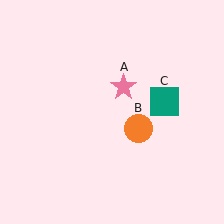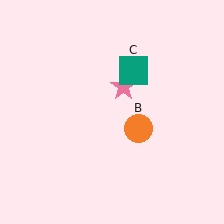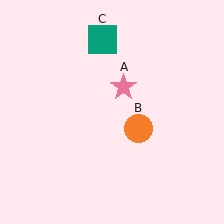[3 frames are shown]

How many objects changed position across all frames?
1 object changed position: teal square (object C).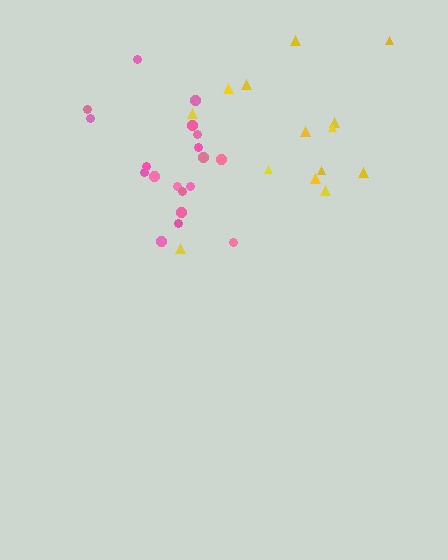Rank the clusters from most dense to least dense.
pink, yellow.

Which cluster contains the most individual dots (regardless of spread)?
Pink (19).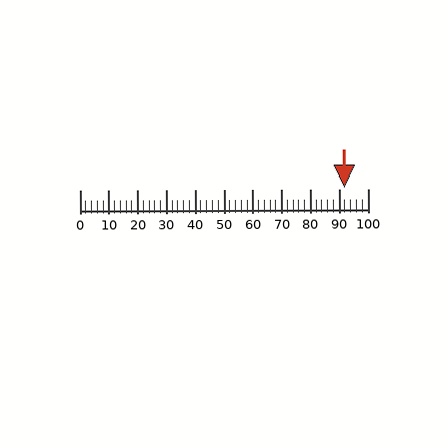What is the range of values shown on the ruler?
The ruler shows values from 0 to 100.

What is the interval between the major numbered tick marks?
The major tick marks are spaced 10 units apart.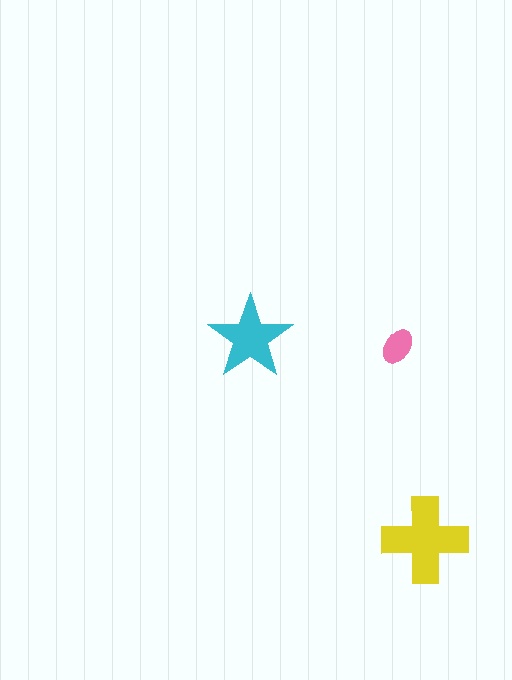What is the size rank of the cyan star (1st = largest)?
2nd.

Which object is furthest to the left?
The cyan star is leftmost.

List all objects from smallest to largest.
The pink ellipse, the cyan star, the yellow cross.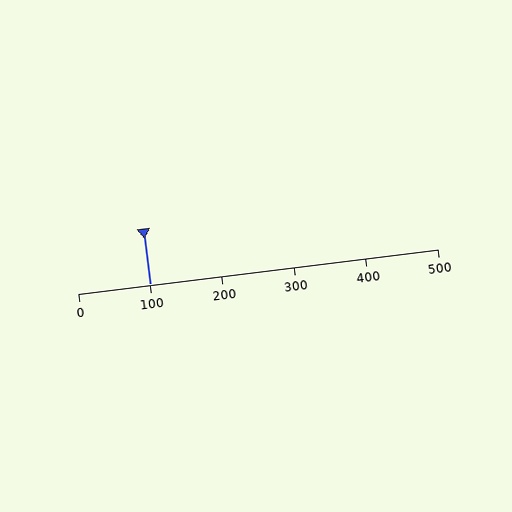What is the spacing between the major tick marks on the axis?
The major ticks are spaced 100 apart.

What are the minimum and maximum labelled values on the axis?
The axis runs from 0 to 500.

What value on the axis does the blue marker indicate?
The marker indicates approximately 100.